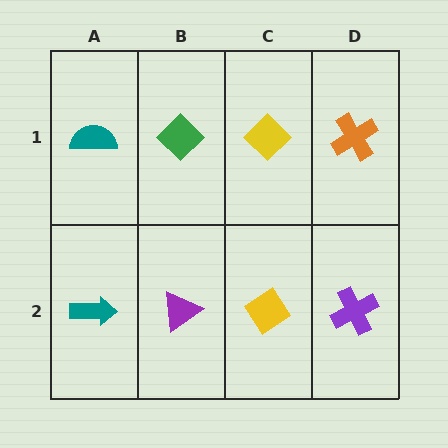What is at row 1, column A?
A teal semicircle.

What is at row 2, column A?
A teal arrow.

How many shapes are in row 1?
4 shapes.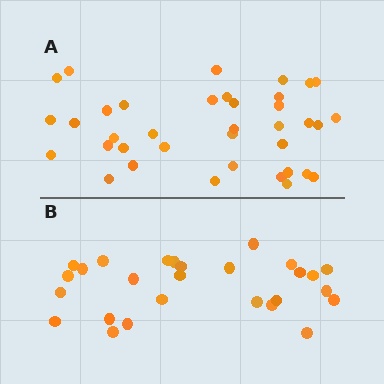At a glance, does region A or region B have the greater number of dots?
Region A (the top region) has more dots.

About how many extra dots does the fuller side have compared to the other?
Region A has roughly 10 or so more dots than region B.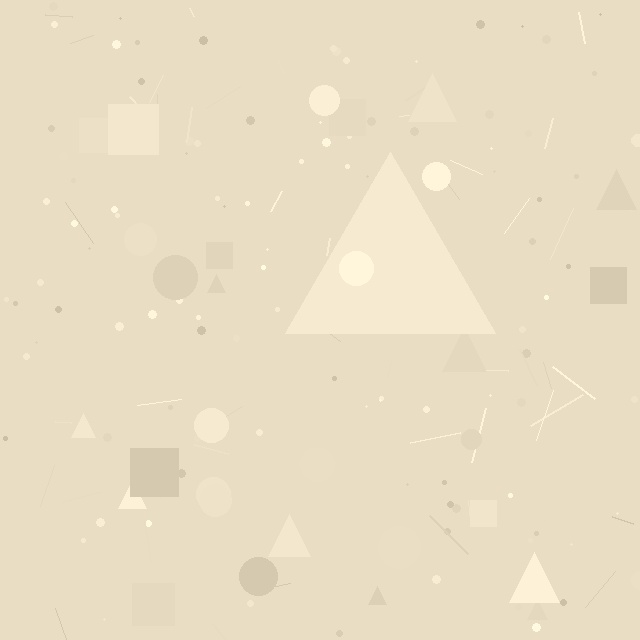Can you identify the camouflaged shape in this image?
The camouflaged shape is a triangle.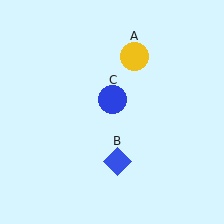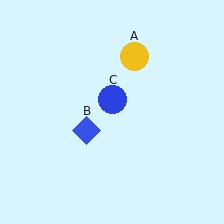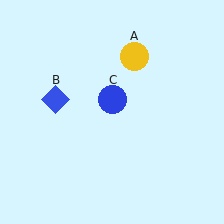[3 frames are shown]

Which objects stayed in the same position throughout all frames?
Yellow circle (object A) and blue circle (object C) remained stationary.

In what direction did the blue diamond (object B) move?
The blue diamond (object B) moved up and to the left.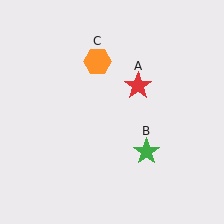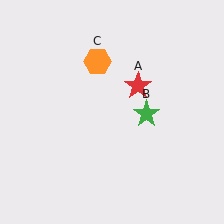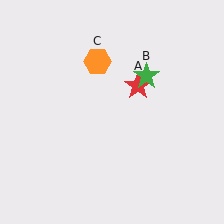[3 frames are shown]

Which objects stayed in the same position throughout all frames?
Red star (object A) and orange hexagon (object C) remained stationary.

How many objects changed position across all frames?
1 object changed position: green star (object B).